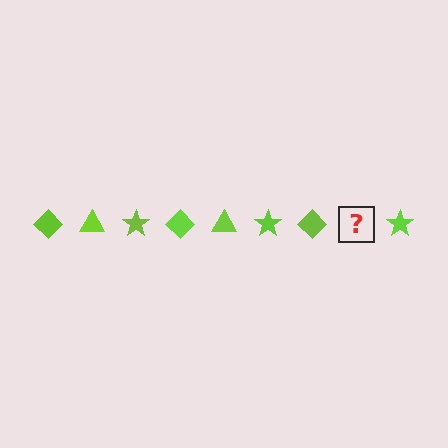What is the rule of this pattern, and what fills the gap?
The rule is that the pattern cycles through diamond, triangle, star shapes in lime. The gap should be filled with a lime triangle.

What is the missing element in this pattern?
The missing element is a lime triangle.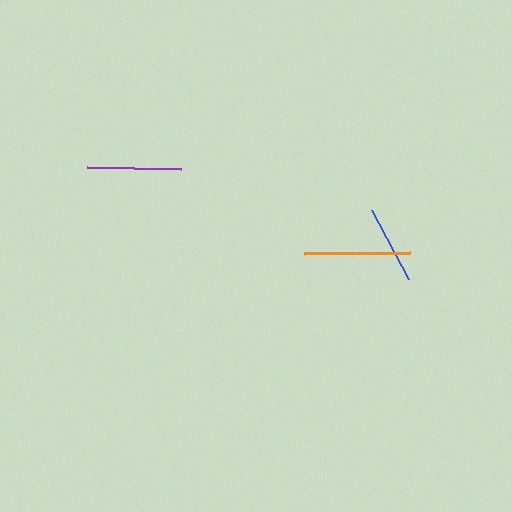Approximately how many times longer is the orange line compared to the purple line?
The orange line is approximately 1.1 times the length of the purple line.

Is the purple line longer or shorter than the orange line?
The orange line is longer than the purple line.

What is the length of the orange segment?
The orange segment is approximately 106 pixels long.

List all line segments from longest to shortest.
From longest to shortest: orange, purple, blue.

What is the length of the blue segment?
The blue segment is approximately 77 pixels long.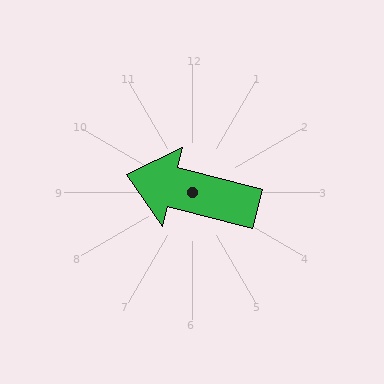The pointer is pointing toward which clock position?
Roughly 9 o'clock.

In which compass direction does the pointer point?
West.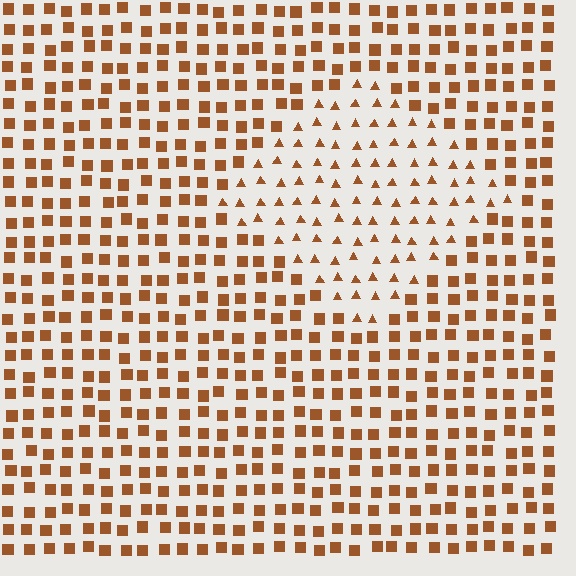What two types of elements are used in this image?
The image uses triangles inside the diamond region and squares outside it.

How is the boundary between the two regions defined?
The boundary is defined by a change in element shape: triangles inside vs. squares outside. All elements share the same color and spacing.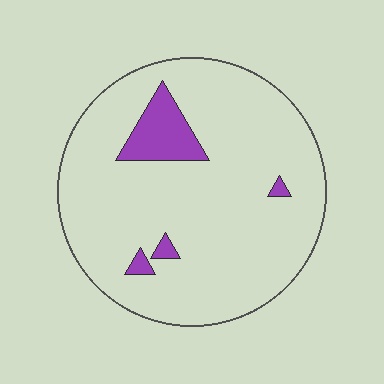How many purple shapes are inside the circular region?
4.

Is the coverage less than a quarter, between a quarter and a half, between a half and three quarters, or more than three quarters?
Less than a quarter.